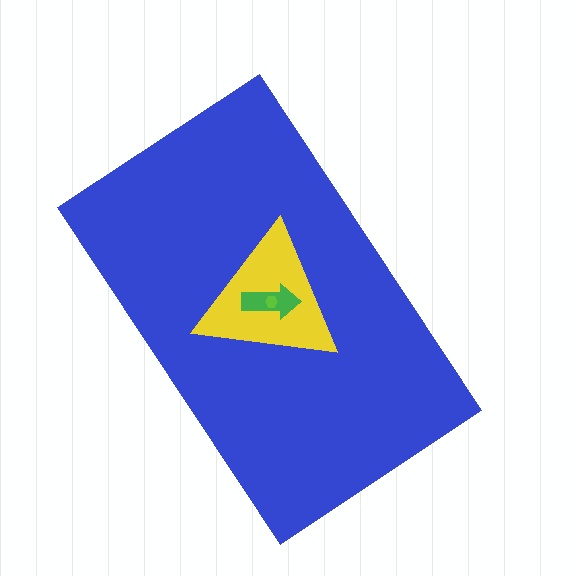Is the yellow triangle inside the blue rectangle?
Yes.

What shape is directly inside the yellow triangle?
The green arrow.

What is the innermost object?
The lime hexagon.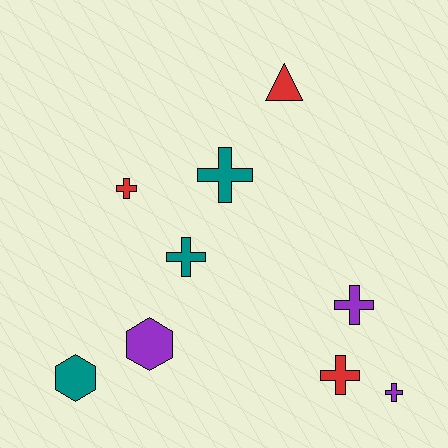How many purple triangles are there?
There are no purple triangles.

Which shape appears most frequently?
Cross, with 6 objects.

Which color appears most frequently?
Purple, with 3 objects.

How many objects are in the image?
There are 9 objects.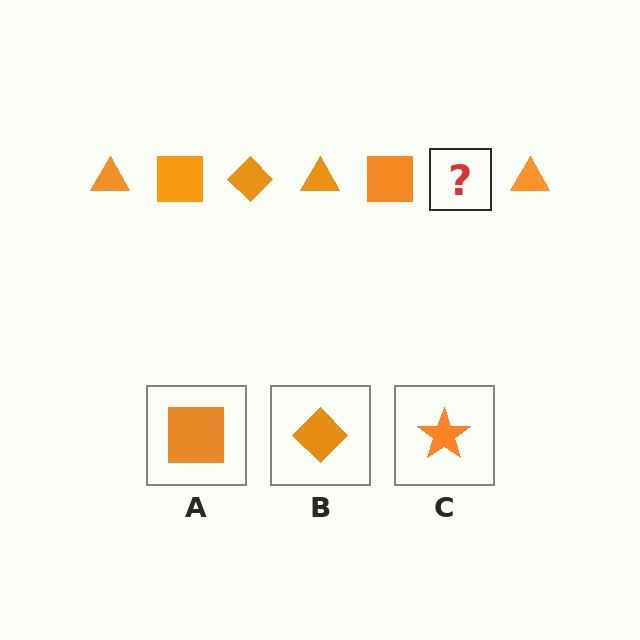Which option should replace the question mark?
Option B.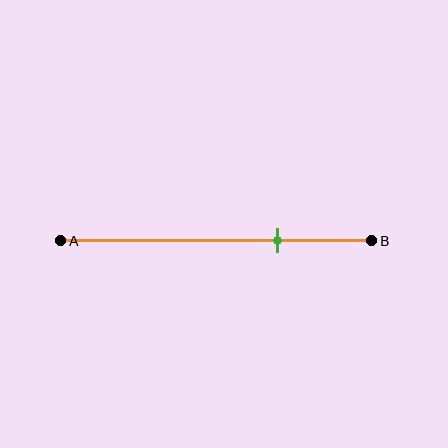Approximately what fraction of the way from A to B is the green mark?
The green mark is approximately 70% of the way from A to B.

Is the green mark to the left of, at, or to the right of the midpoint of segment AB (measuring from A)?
The green mark is to the right of the midpoint of segment AB.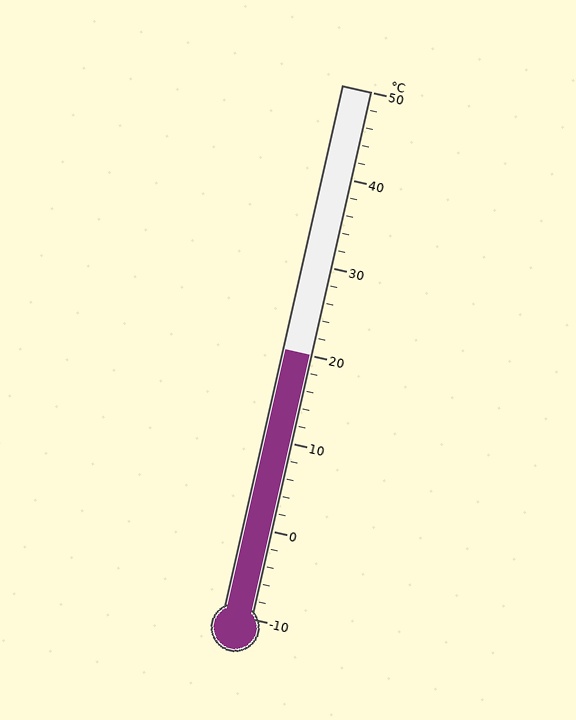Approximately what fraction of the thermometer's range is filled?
The thermometer is filled to approximately 50% of its range.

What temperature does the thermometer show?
The thermometer shows approximately 20°C.